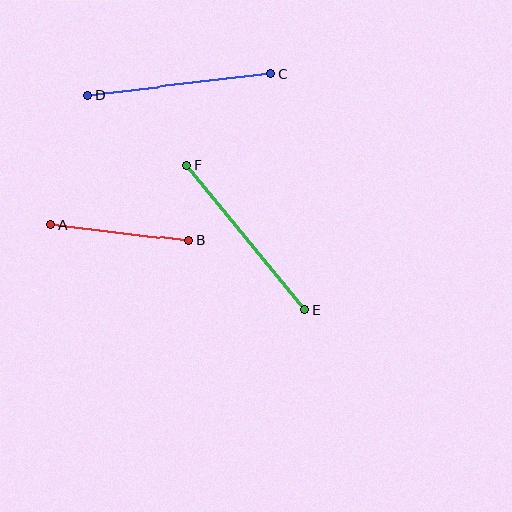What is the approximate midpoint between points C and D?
The midpoint is at approximately (180, 84) pixels.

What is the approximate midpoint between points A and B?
The midpoint is at approximately (120, 233) pixels.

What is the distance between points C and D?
The distance is approximately 184 pixels.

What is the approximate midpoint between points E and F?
The midpoint is at approximately (246, 238) pixels.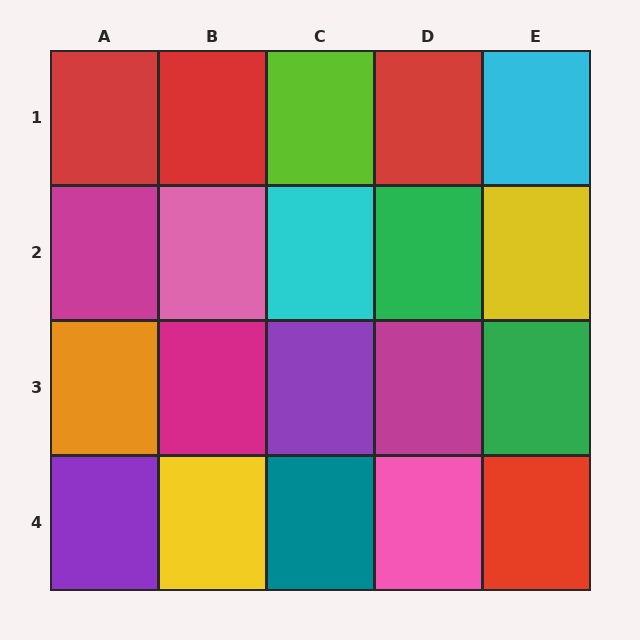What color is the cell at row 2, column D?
Green.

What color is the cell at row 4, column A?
Purple.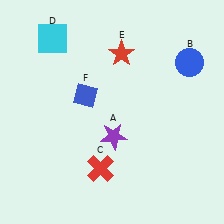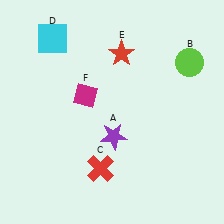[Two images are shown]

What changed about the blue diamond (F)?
In Image 1, F is blue. In Image 2, it changed to magenta.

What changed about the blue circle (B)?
In Image 1, B is blue. In Image 2, it changed to lime.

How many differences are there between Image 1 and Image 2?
There are 2 differences between the two images.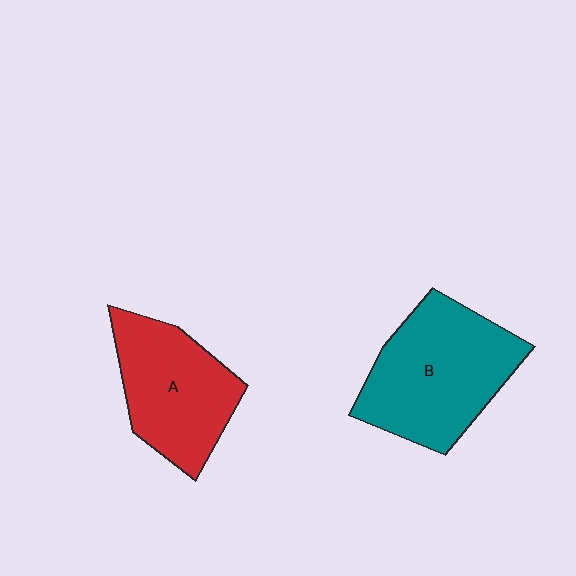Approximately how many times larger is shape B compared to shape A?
Approximately 1.2 times.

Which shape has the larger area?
Shape B (teal).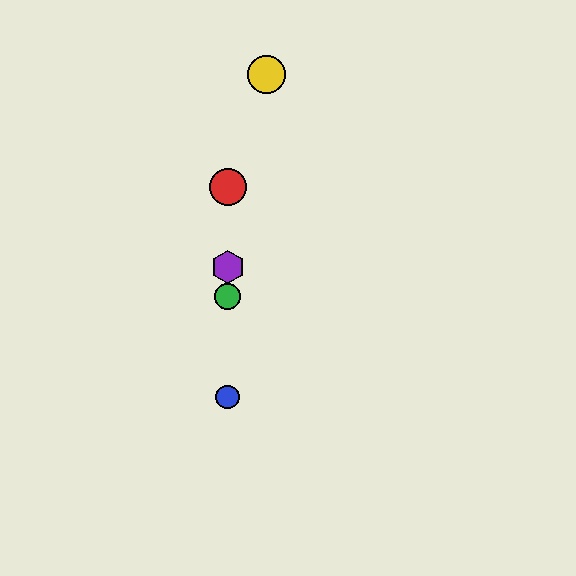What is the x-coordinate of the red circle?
The red circle is at x≈228.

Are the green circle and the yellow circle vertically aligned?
No, the green circle is at x≈228 and the yellow circle is at x≈267.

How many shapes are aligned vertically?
4 shapes (the red circle, the blue circle, the green circle, the purple hexagon) are aligned vertically.